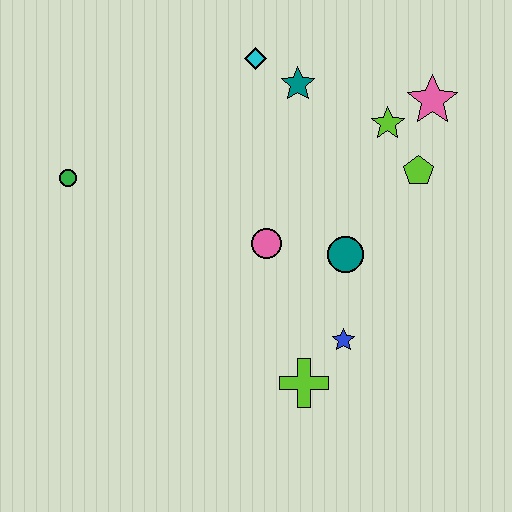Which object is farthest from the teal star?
The lime cross is farthest from the teal star.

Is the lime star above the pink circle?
Yes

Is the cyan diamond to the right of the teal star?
No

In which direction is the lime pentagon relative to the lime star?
The lime pentagon is below the lime star.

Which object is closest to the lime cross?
The blue star is closest to the lime cross.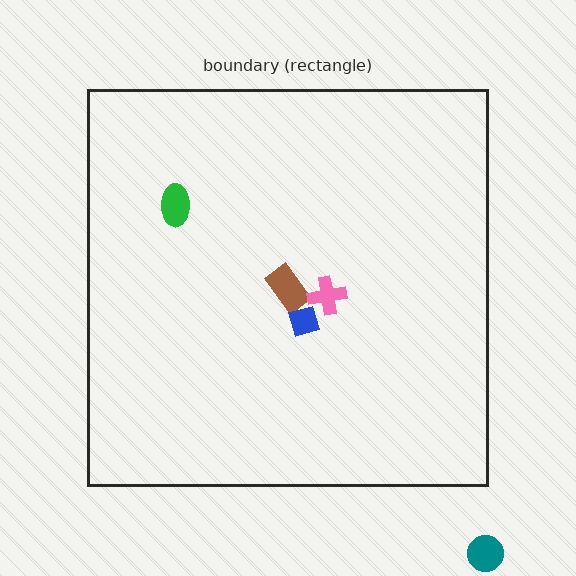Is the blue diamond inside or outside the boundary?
Inside.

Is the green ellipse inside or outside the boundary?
Inside.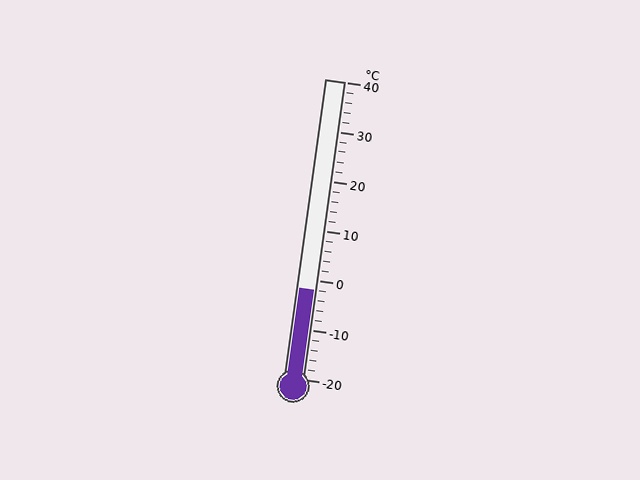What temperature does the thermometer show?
The thermometer shows approximately -2°C.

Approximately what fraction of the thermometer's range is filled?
The thermometer is filled to approximately 30% of its range.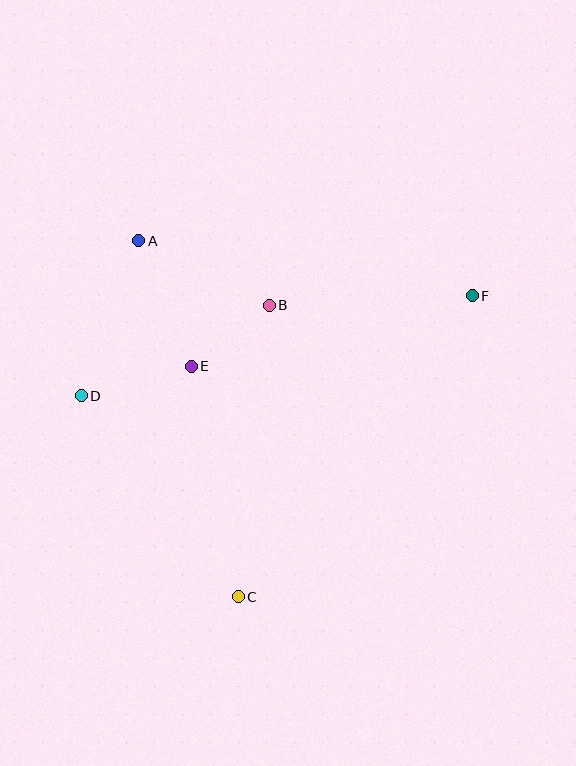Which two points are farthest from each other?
Points D and F are farthest from each other.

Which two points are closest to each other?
Points B and E are closest to each other.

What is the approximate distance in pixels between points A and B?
The distance between A and B is approximately 146 pixels.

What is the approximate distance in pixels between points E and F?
The distance between E and F is approximately 290 pixels.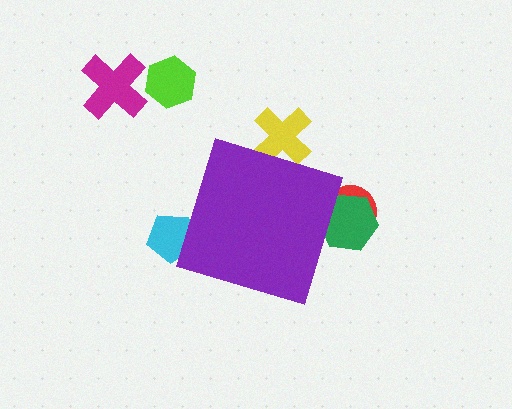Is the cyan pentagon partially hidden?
Yes, the cyan pentagon is partially hidden behind the purple diamond.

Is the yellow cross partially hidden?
Yes, the yellow cross is partially hidden behind the purple diamond.